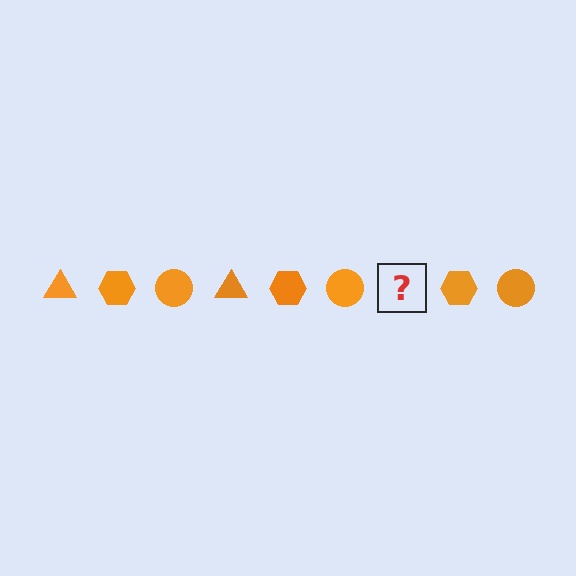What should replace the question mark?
The question mark should be replaced with an orange triangle.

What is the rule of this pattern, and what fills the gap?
The rule is that the pattern cycles through triangle, hexagon, circle shapes in orange. The gap should be filled with an orange triangle.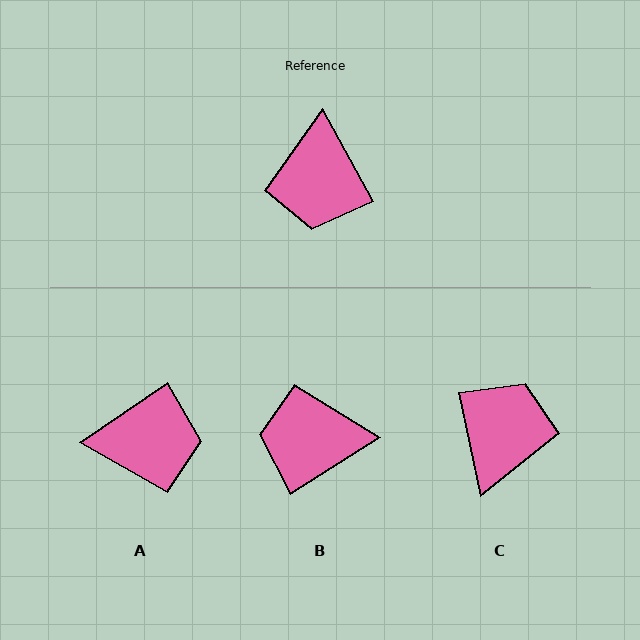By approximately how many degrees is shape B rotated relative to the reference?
Approximately 86 degrees clockwise.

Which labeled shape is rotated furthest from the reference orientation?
C, about 163 degrees away.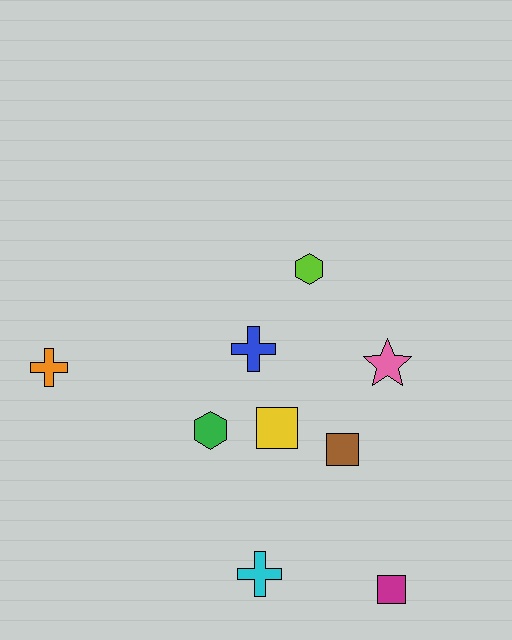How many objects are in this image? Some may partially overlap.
There are 9 objects.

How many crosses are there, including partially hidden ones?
There are 3 crosses.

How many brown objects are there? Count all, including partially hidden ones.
There is 1 brown object.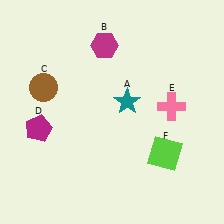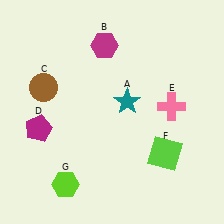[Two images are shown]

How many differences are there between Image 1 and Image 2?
There is 1 difference between the two images.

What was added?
A lime hexagon (G) was added in Image 2.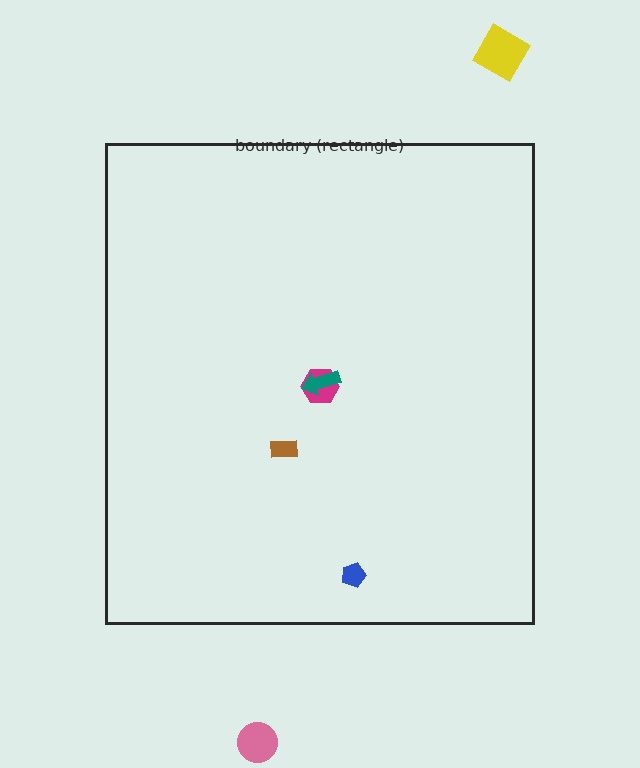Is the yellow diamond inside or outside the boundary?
Outside.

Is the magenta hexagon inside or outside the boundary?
Inside.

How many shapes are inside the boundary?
4 inside, 2 outside.